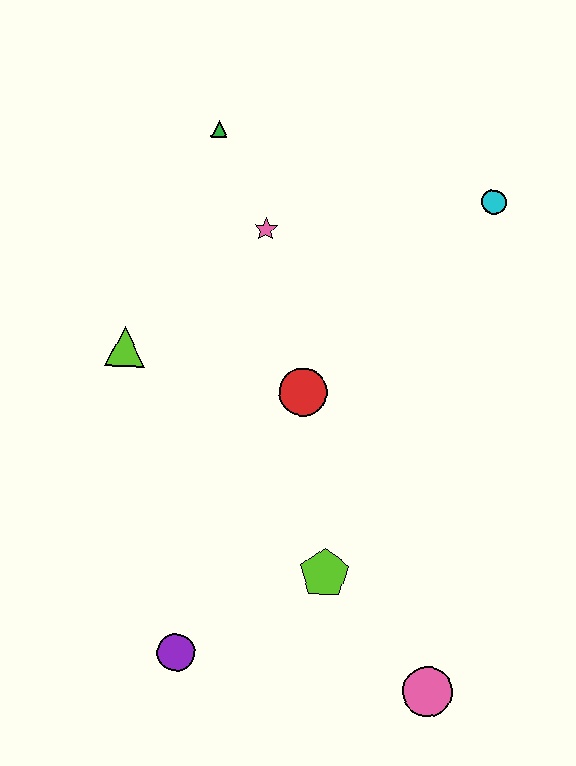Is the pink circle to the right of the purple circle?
Yes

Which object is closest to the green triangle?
The pink star is closest to the green triangle.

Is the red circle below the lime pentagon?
No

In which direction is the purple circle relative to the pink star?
The purple circle is below the pink star.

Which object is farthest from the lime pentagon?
The green triangle is farthest from the lime pentagon.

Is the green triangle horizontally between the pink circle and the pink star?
No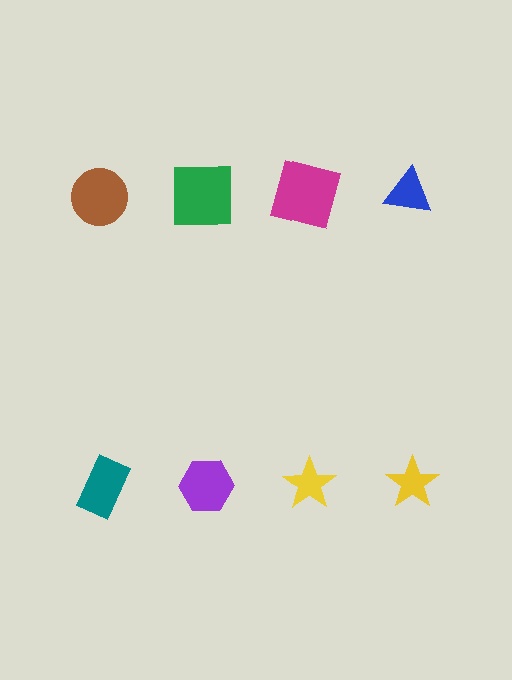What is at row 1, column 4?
A blue triangle.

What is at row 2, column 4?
A yellow star.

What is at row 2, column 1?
A teal rectangle.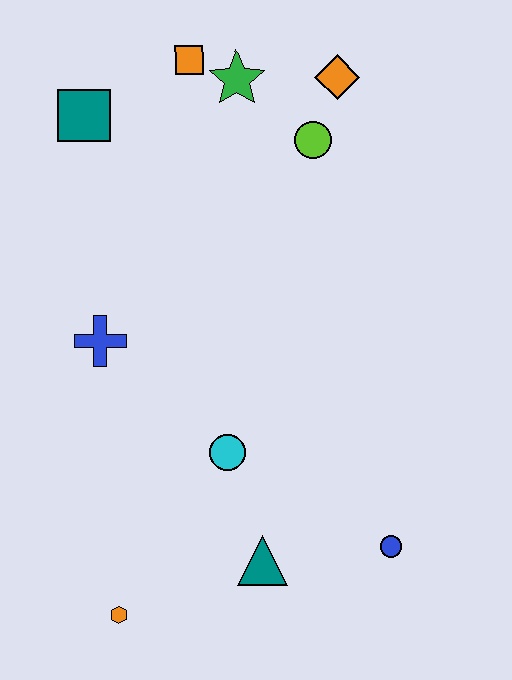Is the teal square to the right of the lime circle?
No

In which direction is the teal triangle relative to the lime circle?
The teal triangle is below the lime circle.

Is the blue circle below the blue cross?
Yes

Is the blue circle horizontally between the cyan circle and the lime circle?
No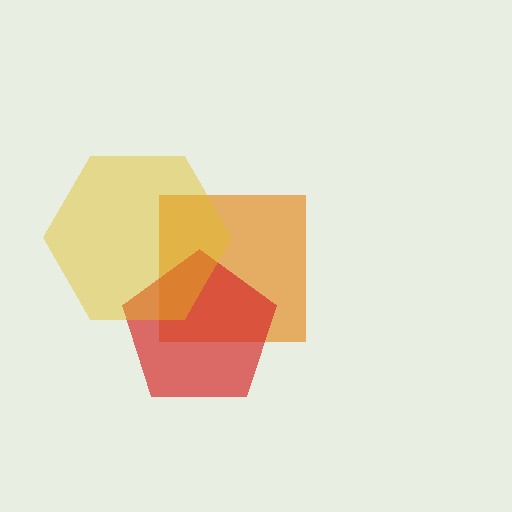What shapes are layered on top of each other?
The layered shapes are: an orange square, a red pentagon, a yellow hexagon.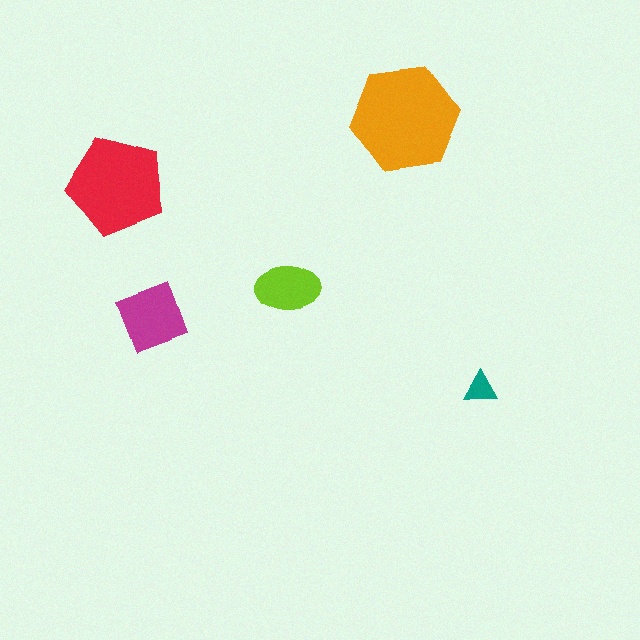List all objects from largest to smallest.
The orange hexagon, the red pentagon, the magenta square, the lime ellipse, the teal triangle.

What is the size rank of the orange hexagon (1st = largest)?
1st.